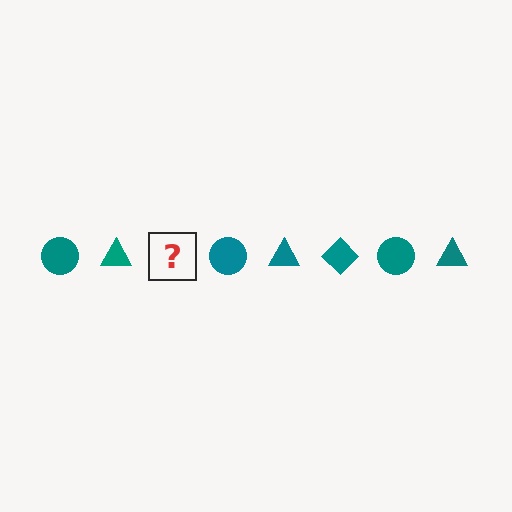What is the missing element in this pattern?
The missing element is a teal diamond.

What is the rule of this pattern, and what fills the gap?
The rule is that the pattern cycles through circle, triangle, diamond shapes in teal. The gap should be filled with a teal diamond.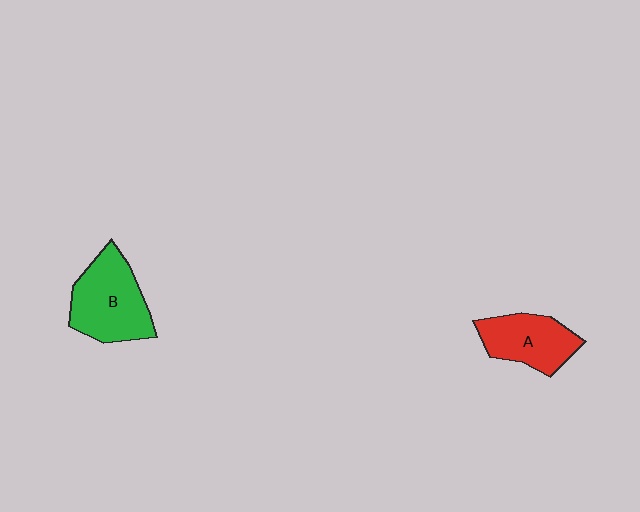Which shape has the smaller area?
Shape A (red).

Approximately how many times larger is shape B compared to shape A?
Approximately 1.3 times.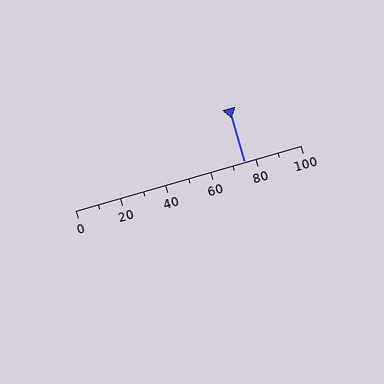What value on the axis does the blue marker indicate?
The marker indicates approximately 75.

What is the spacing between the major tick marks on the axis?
The major ticks are spaced 20 apart.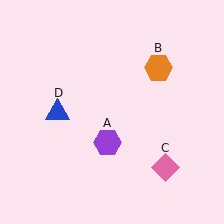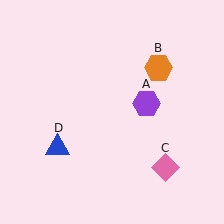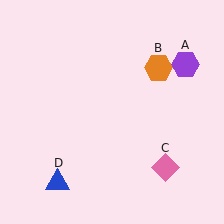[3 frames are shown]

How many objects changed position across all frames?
2 objects changed position: purple hexagon (object A), blue triangle (object D).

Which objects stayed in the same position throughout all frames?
Orange hexagon (object B) and pink diamond (object C) remained stationary.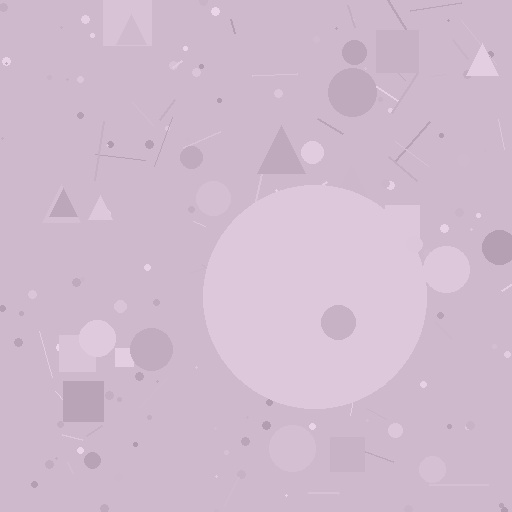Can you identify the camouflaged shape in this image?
The camouflaged shape is a circle.